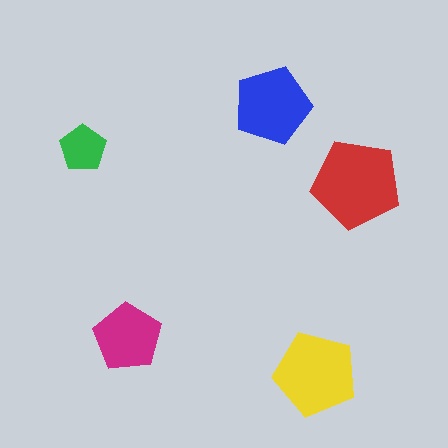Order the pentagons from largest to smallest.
the red one, the yellow one, the blue one, the magenta one, the green one.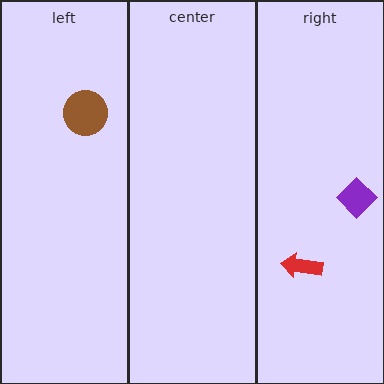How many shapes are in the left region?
1.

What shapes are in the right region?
The red arrow, the purple diamond.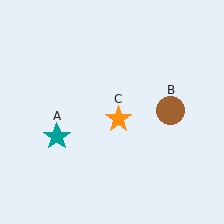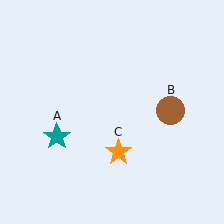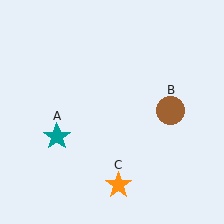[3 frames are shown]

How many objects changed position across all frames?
1 object changed position: orange star (object C).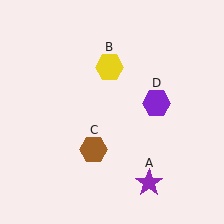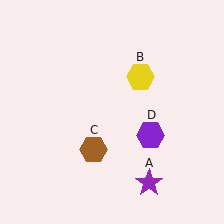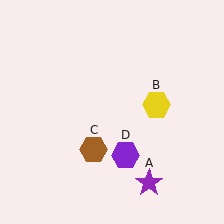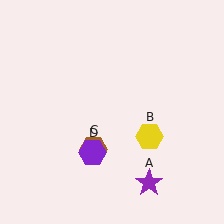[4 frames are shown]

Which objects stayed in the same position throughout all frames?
Purple star (object A) and brown hexagon (object C) remained stationary.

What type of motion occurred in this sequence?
The yellow hexagon (object B), purple hexagon (object D) rotated clockwise around the center of the scene.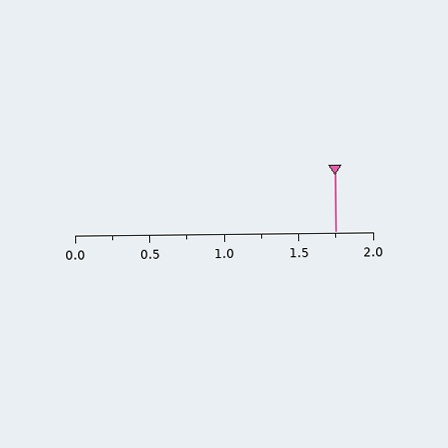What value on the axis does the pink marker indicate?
The marker indicates approximately 1.75.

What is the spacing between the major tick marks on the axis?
The major ticks are spaced 0.5 apart.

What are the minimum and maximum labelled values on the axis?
The axis runs from 0.0 to 2.0.